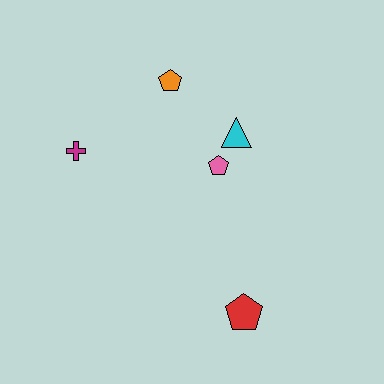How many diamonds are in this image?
There are no diamonds.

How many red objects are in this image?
There is 1 red object.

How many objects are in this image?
There are 5 objects.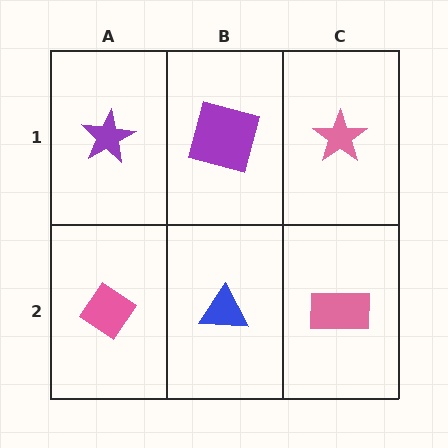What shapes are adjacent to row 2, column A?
A purple star (row 1, column A), a blue triangle (row 2, column B).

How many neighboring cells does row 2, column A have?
2.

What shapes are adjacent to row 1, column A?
A pink diamond (row 2, column A), a purple square (row 1, column B).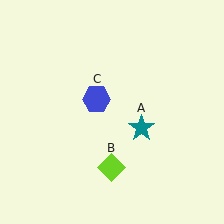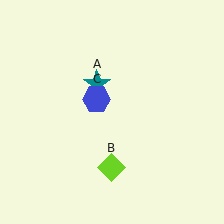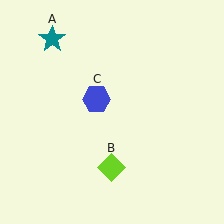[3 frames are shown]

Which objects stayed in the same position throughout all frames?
Lime diamond (object B) and blue hexagon (object C) remained stationary.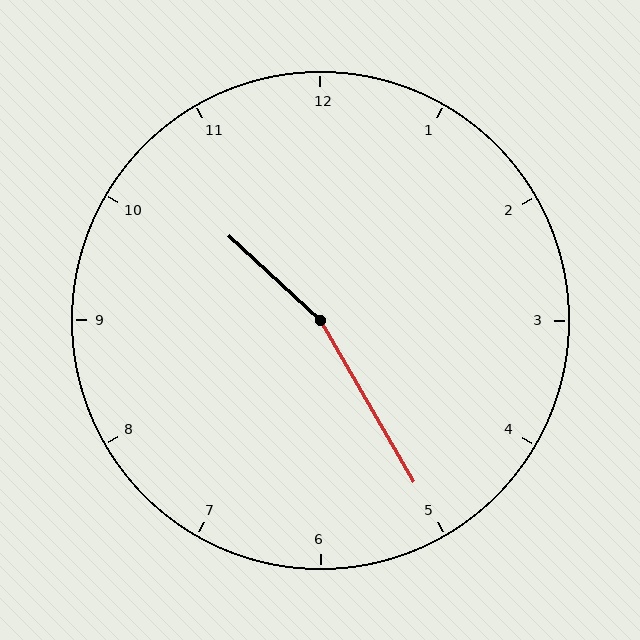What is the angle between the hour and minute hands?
Approximately 162 degrees.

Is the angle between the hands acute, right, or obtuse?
It is obtuse.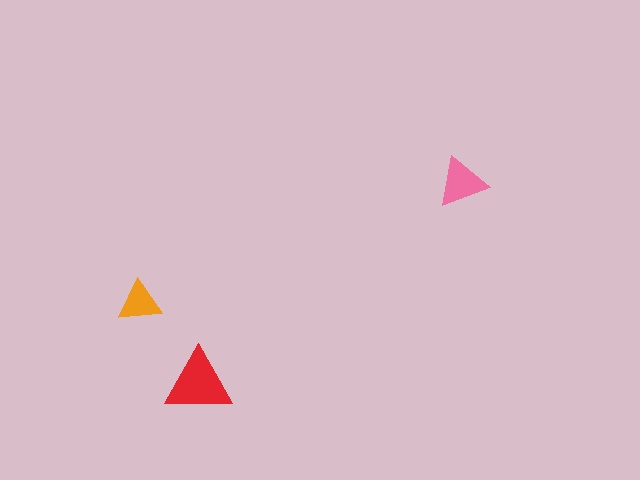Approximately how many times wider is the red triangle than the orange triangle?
About 1.5 times wider.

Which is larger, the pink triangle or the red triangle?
The red one.